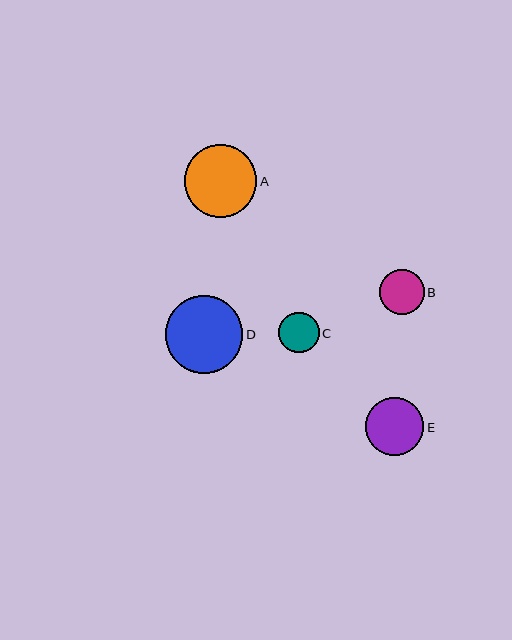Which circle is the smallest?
Circle C is the smallest with a size of approximately 40 pixels.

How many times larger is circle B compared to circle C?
Circle B is approximately 1.1 times the size of circle C.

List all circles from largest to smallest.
From largest to smallest: D, A, E, B, C.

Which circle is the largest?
Circle D is the largest with a size of approximately 78 pixels.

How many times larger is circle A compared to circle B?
Circle A is approximately 1.6 times the size of circle B.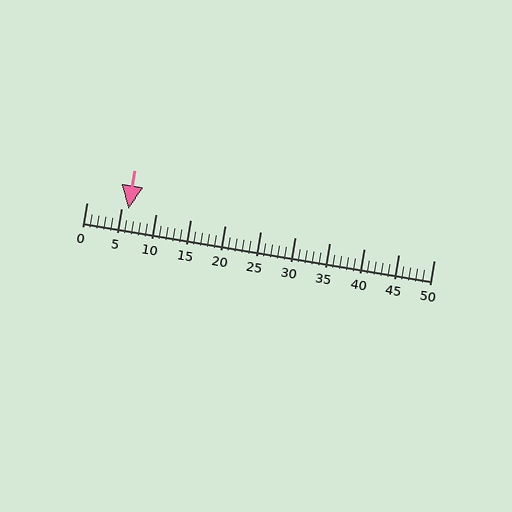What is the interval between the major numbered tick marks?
The major tick marks are spaced 5 units apart.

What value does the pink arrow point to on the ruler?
The pink arrow points to approximately 6.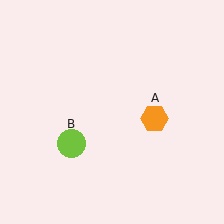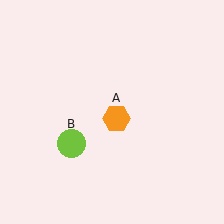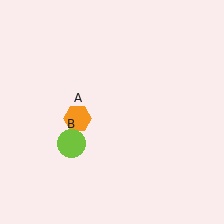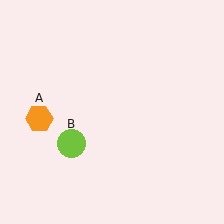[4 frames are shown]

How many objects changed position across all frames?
1 object changed position: orange hexagon (object A).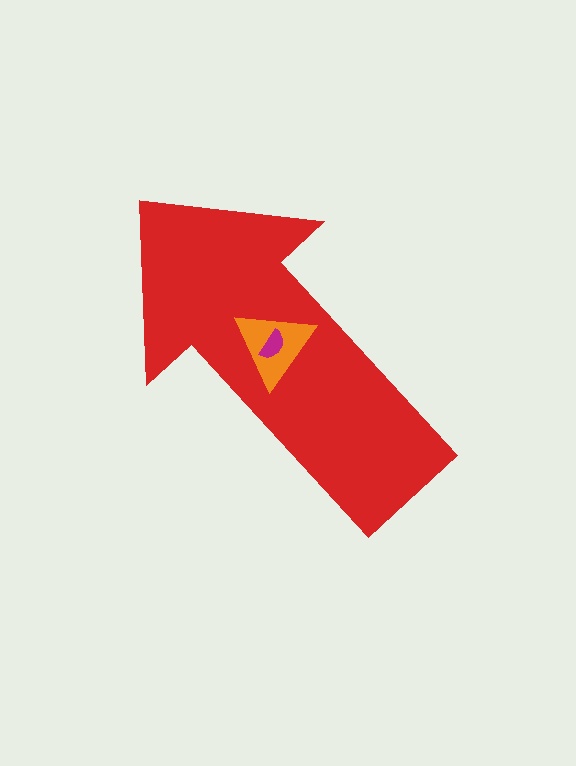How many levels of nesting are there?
3.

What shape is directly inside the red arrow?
The orange triangle.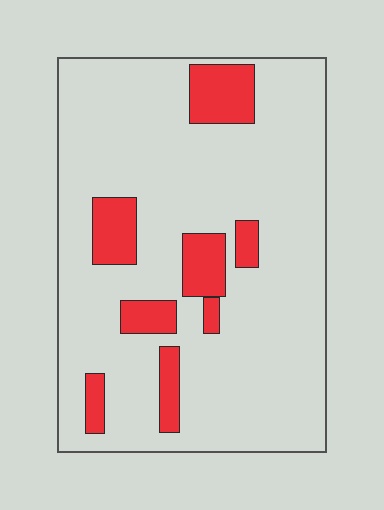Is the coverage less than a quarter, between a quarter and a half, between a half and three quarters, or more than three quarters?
Less than a quarter.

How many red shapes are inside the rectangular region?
8.